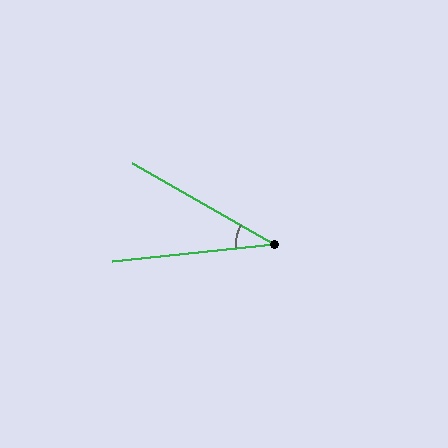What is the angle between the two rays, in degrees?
Approximately 36 degrees.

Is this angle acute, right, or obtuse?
It is acute.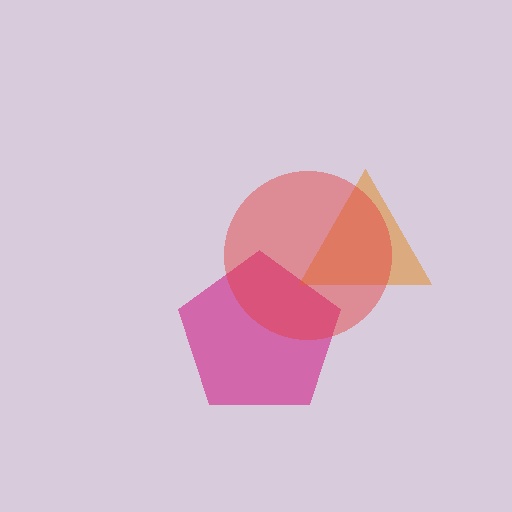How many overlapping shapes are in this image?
There are 3 overlapping shapes in the image.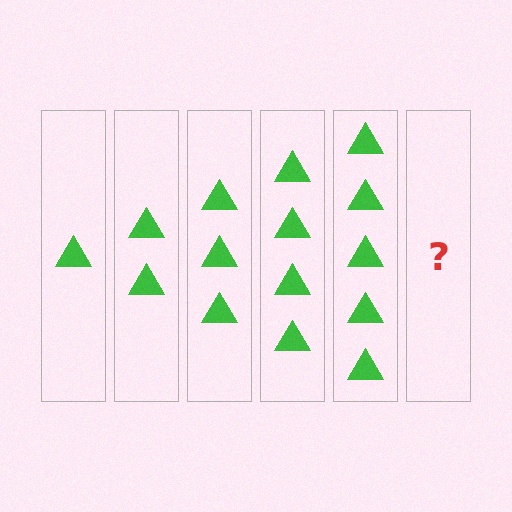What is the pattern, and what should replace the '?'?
The pattern is that each step adds one more triangle. The '?' should be 6 triangles.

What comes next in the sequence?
The next element should be 6 triangles.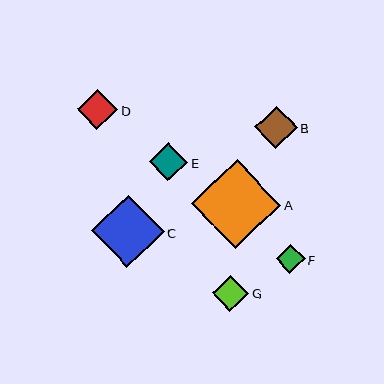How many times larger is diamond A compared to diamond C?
Diamond A is approximately 1.2 times the size of diamond C.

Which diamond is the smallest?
Diamond F is the smallest with a size of approximately 28 pixels.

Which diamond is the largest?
Diamond A is the largest with a size of approximately 90 pixels.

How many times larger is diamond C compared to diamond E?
Diamond C is approximately 1.9 times the size of diamond E.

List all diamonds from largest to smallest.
From largest to smallest: A, C, B, D, E, G, F.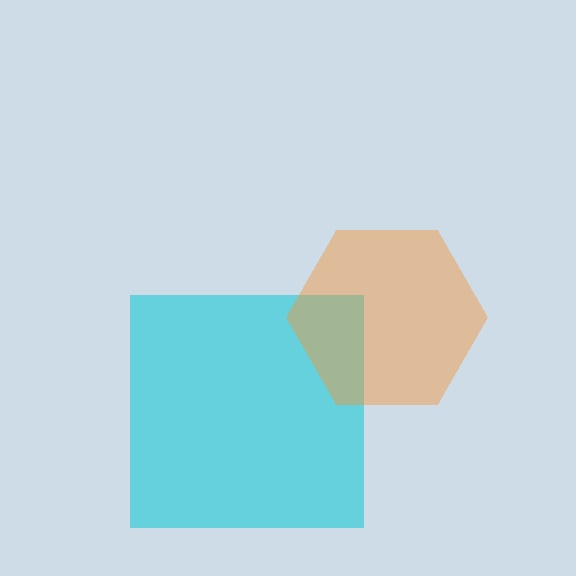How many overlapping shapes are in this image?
There are 2 overlapping shapes in the image.